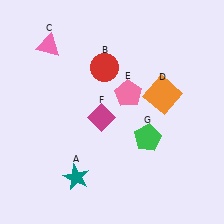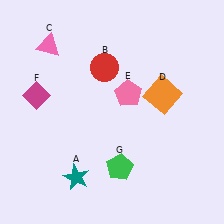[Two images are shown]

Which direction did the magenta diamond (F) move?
The magenta diamond (F) moved left.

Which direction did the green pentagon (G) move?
The green pentagon (G) moved down.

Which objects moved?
The objects that moved are: the magenta diamond (F), the green pentagon (G).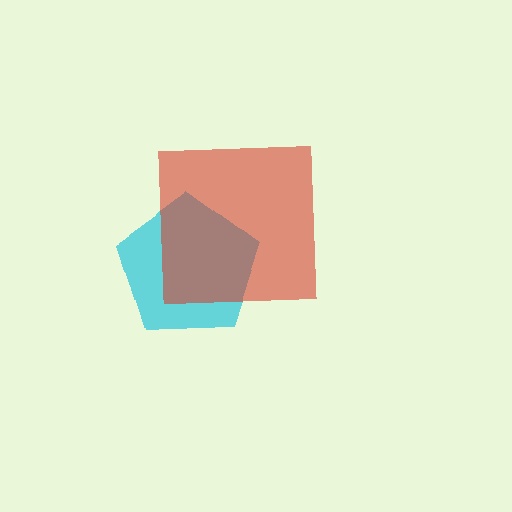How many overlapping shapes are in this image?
There are 2 overlapping shapes in the image.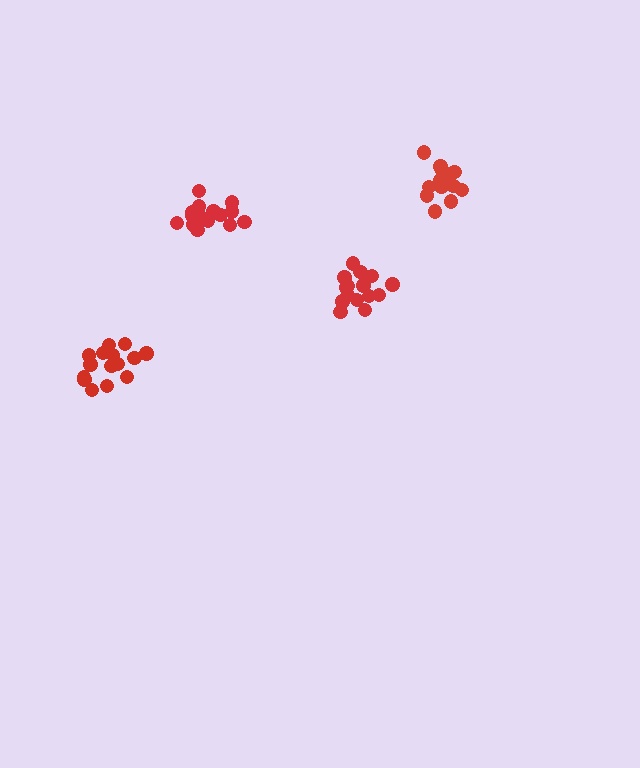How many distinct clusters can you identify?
There are 4 distinct clusters.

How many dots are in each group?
Group 1: 15 dots, Group 2: 16 dots, Group 3: 15 dots, Group 4: 15 dots (61 total).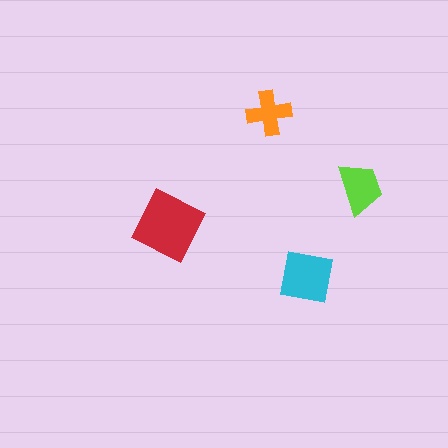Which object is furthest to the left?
The red square is leftmost.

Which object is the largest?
The red square.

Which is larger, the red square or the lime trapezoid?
The red square.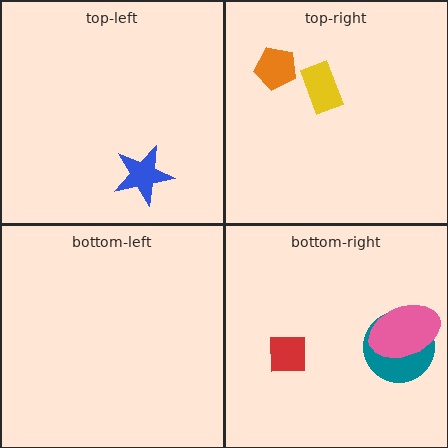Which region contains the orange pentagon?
The top-right region.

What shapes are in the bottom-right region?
The teal circle, the pink ellipse, the red square.